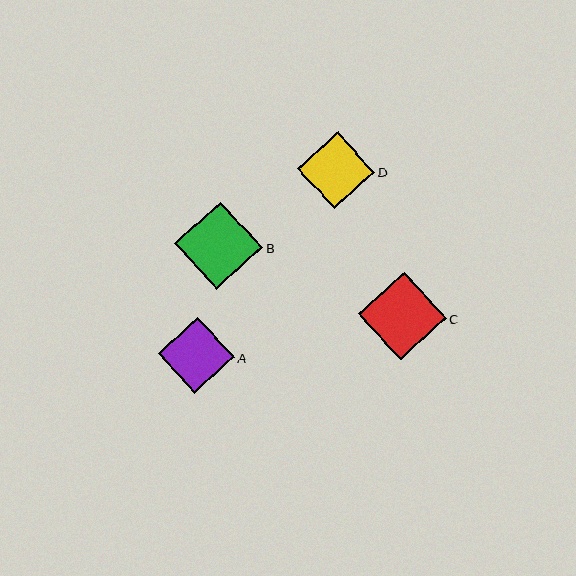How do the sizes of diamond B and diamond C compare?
Diamond B and diamond C are approximately the same size.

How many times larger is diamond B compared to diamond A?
Diamond B is approximately 1.2 times the size of diamond A.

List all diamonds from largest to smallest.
From largest to smallest: B, C, D, A.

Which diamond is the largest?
Diamond B is the largest with a size of approximately 88 pixels.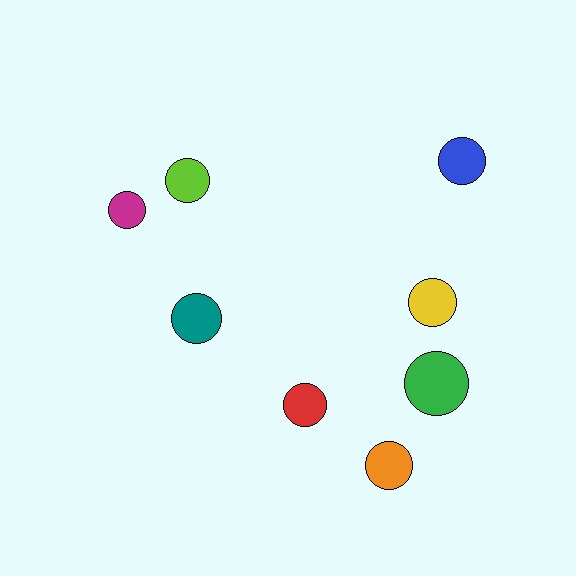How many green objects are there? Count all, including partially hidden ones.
There is 1 green object.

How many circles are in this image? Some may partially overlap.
There are 8 circles.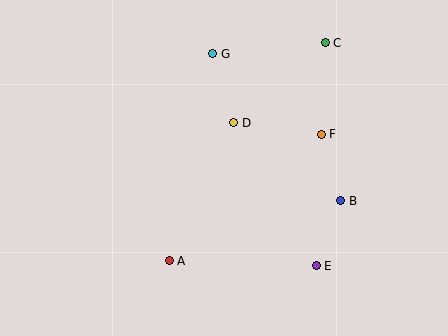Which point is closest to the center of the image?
Point D at (234, 123) is closest to the center.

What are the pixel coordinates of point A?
Point A is at (169, 261).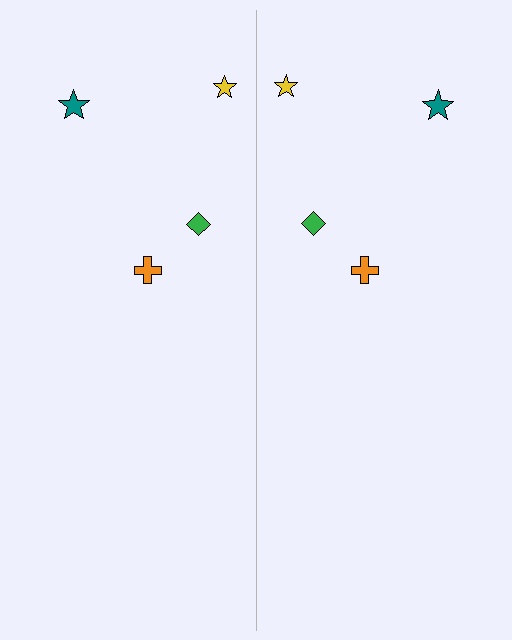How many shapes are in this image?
There are 8 shapes in this image.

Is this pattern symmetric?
Yes, this pattern has bilateral (reflection) symmetry.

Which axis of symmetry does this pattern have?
The pattern has a vertical axis of symmetry running through the center of the image.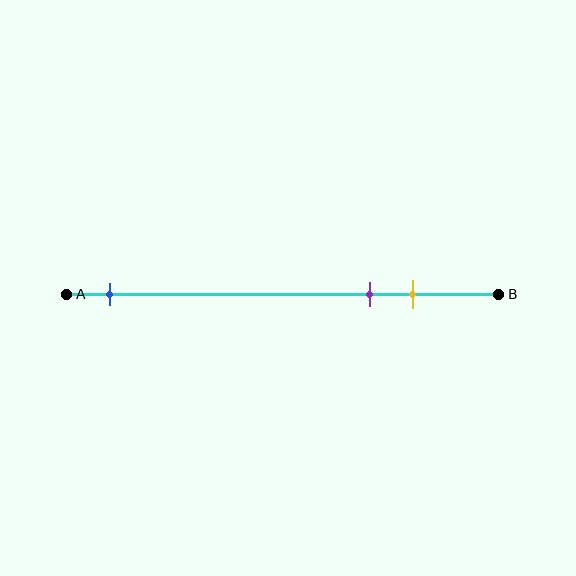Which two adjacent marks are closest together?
The purple and yellow marks are the closest adjacent pair.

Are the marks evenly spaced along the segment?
No, the marks are not evenly spaced.